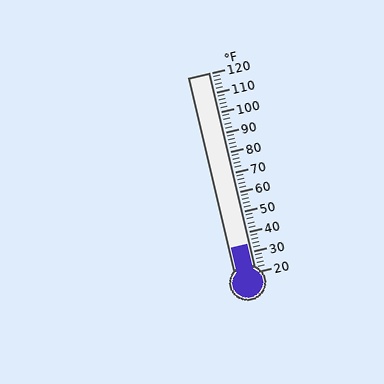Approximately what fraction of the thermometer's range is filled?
The thermometer is filled to approximately 15% of its range.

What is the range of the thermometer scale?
The thermometer scale ranges from 20°F to 120°F.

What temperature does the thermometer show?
The thermometer shows approximately 34°F.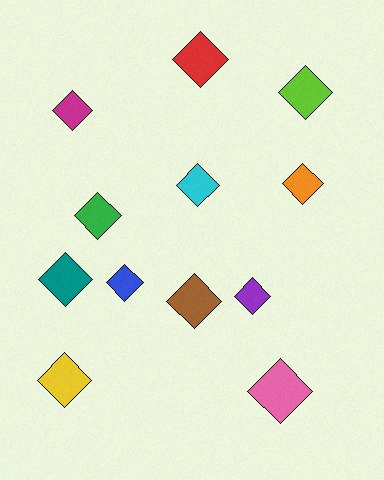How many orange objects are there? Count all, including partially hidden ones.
There is 1 orange object.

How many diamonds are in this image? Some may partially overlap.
There are 12 diamonds.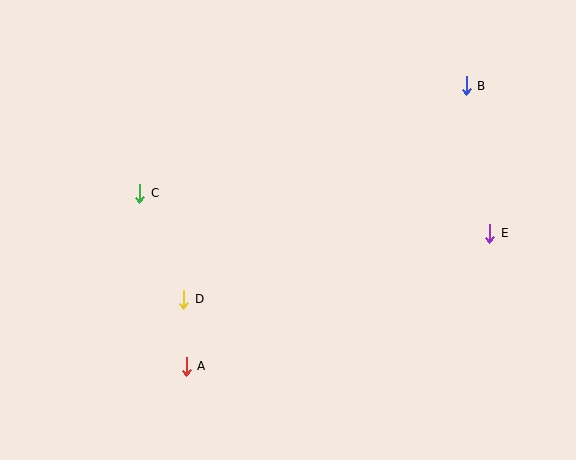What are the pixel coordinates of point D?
Point D is at (184, 299).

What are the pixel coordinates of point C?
Point C is at (140, 193).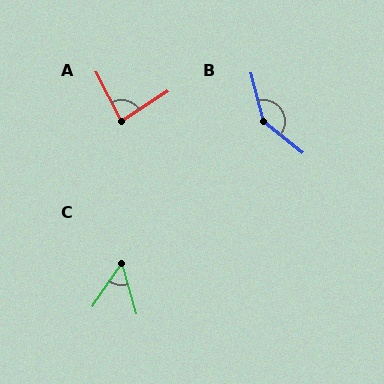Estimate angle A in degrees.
Approximately 83 degrees.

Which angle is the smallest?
C, at approximately 51 degrees.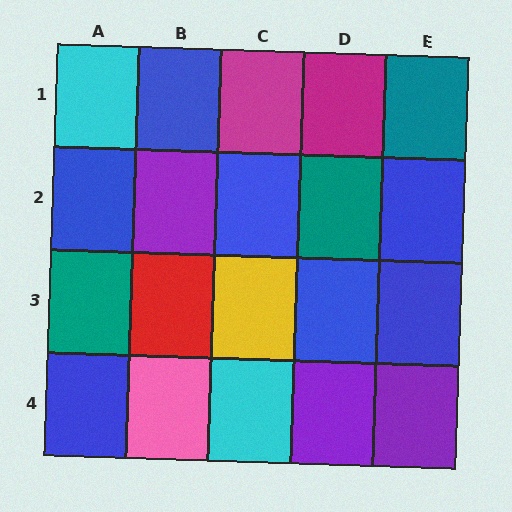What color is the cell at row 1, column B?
Blue.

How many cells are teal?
3 cells are teal.